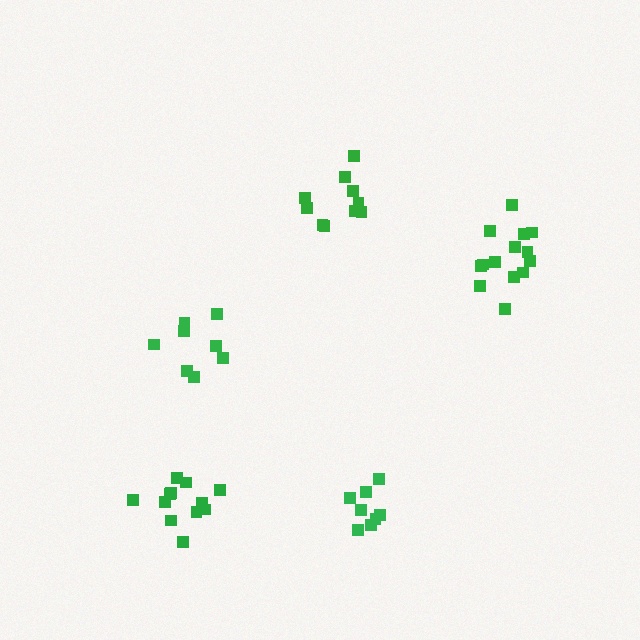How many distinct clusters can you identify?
There are 5 distinct clusters.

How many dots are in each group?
Group 1: 8 dots, Group 2: 10 dots, Group 3: 14 dots, Group 4: 12 dots, Group 5: 8 dots (52 total).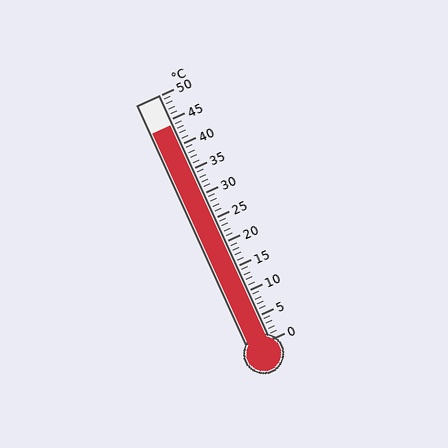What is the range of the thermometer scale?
The thermometer scale ranges from 0°C to 50°C.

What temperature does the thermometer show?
The thermometer shows approximately 44°C.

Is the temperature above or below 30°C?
The temperature is above 30°C.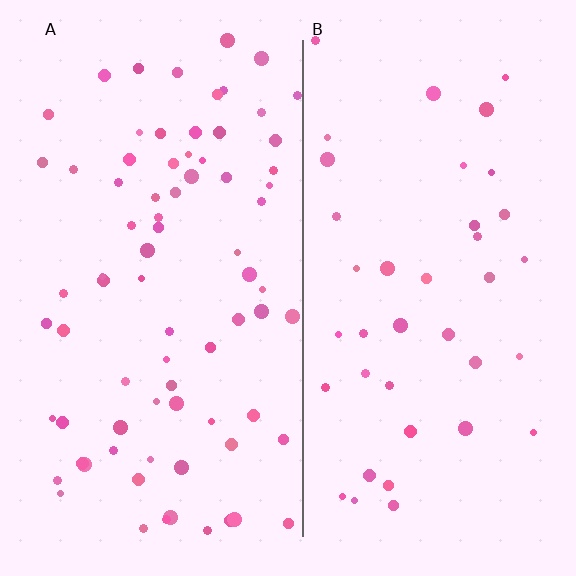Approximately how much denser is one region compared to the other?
Approximately 1.9× — region A over region B.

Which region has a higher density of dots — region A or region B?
A (the left).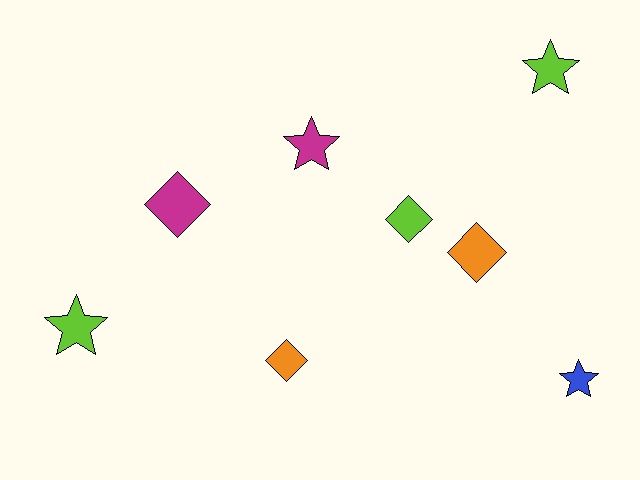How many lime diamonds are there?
There is 1 lime diamond.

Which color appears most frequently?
Lime, with 3 objects.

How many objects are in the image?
There are 8 objects.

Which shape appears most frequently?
Star, with 4 objects.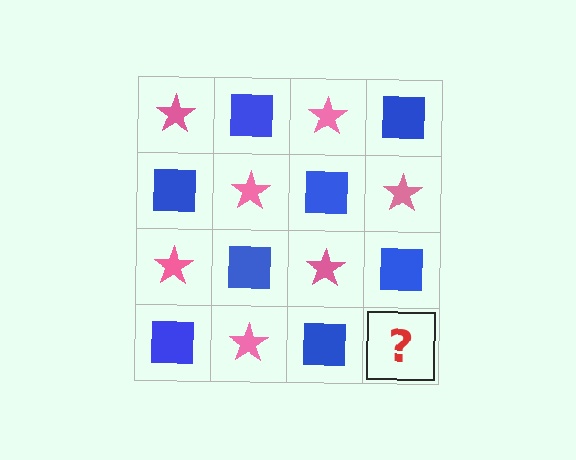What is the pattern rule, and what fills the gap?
The rule is that it alternates pink star and blue square in a checkerboard pattern. The gap should be filled with a pink star.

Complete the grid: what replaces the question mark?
The question mark should be replaced with a pink star.